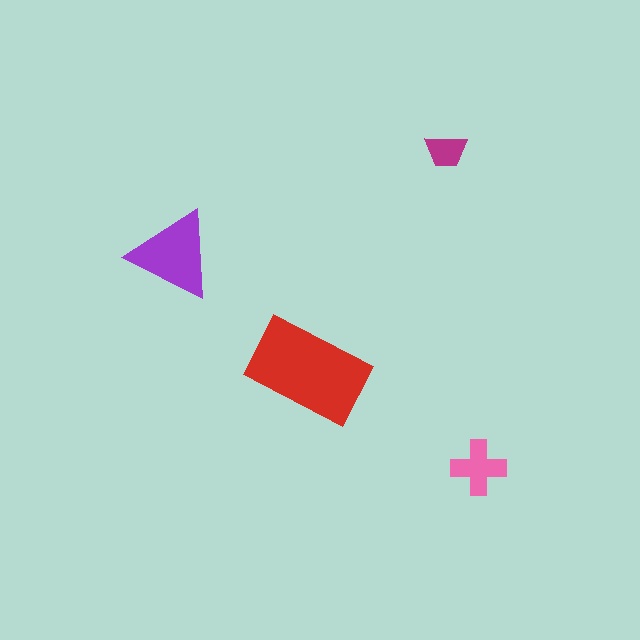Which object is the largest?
The red rectangle.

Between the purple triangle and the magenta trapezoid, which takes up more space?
The purple triangle.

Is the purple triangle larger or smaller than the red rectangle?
Smaller.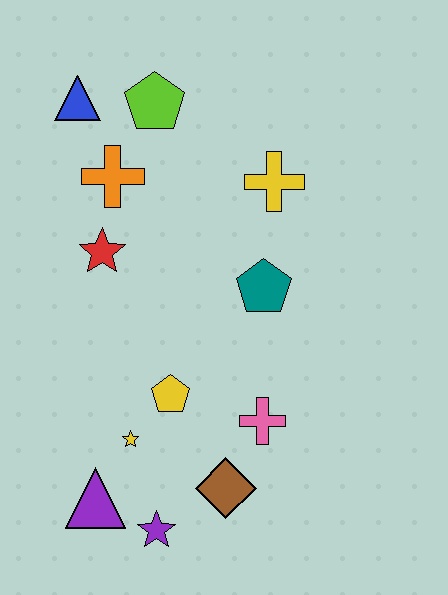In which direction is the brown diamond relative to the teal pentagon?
The brown diamond is below the teal pentagon.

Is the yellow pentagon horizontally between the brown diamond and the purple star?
Yes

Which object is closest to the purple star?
The purple triangle is closest to the purple star.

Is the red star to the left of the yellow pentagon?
Yes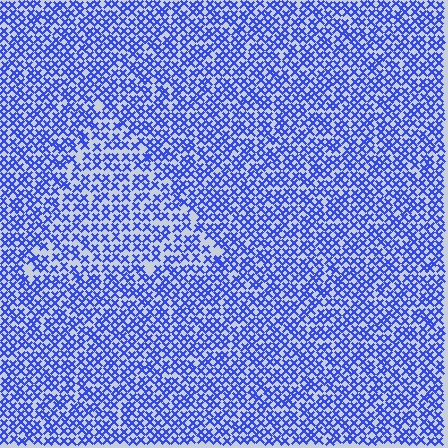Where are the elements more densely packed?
The elements are more densely packed outside the triangle boundary.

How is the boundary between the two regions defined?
The boundary is defined by a change in element density (approximately 1.4x ratio). All elements are the same color, size, and shape.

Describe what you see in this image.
The image contains small blue elements arranged at two different densities. A triangle-shaped region is visible where the elements are less densely packed than the surrounding area.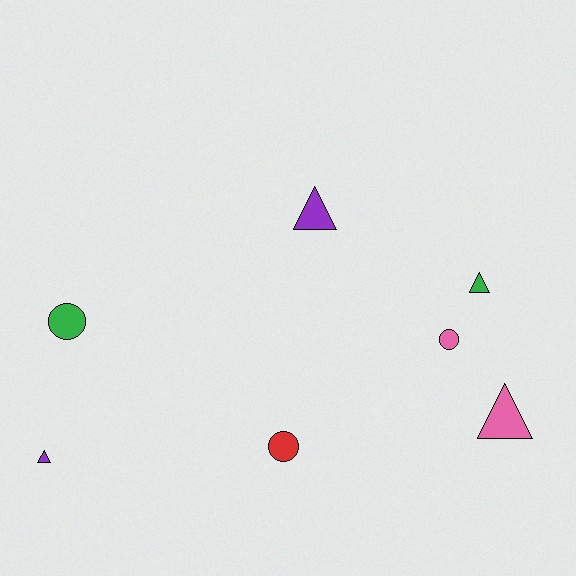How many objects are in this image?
There are 7 objects.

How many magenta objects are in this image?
There are no magenta objects.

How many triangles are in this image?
There are 4 triangles.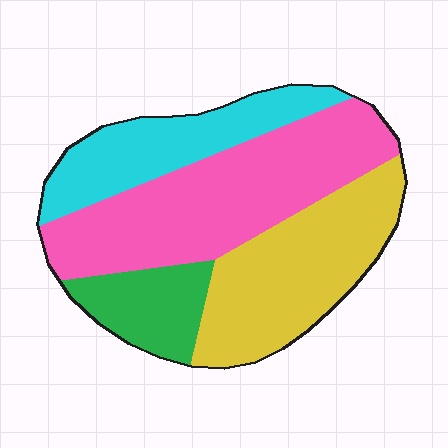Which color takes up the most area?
Pink, at roughly 40%.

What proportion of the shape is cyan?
Cyan takes up about one fifth (1/5) of the shape.